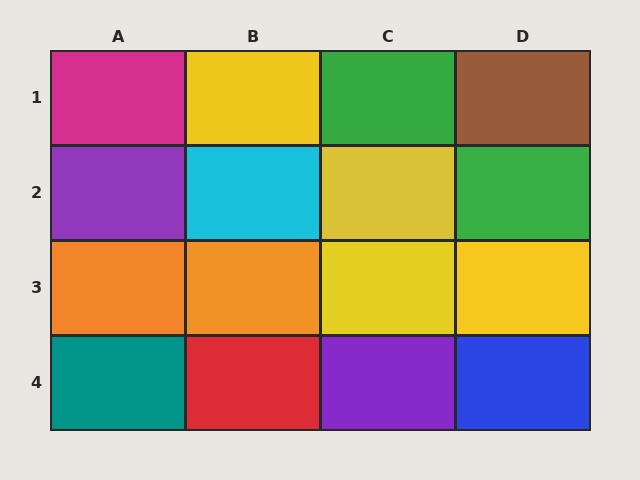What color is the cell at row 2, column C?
Yellow.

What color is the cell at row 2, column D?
Green.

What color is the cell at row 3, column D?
Yellow.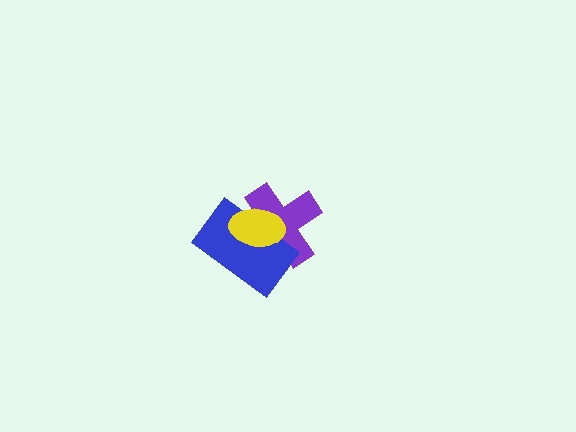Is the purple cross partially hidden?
Yes, it is partially covered by another shape.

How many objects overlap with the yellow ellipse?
2 objects overlap with the yellow ellipse.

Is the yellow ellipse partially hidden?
No, no other shape covers it.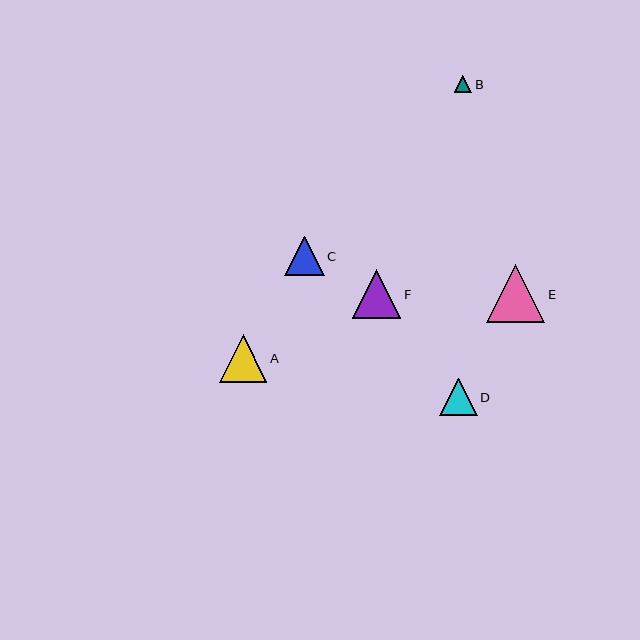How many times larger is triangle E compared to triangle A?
Triangle E is approximately 1.2 times the size of triangle A.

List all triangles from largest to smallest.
From largest to smallest: E, F, A, C, D, B.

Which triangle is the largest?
Triangle E is the largest with a size of approximately 58 pixels.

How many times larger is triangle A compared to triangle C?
Triangle A is approximately 1.2 times the size of triangle C.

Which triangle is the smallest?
Triangle B is the smallest with a size of approximately 18 pixels.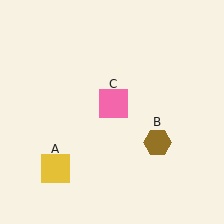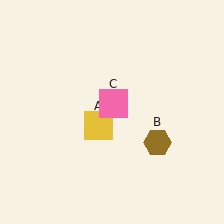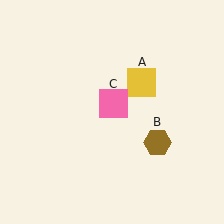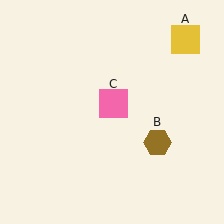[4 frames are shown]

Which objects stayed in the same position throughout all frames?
Brown hexagon (object B) and pink square (object C) remained stationary.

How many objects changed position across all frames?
1 object changed position: yellow square (object A).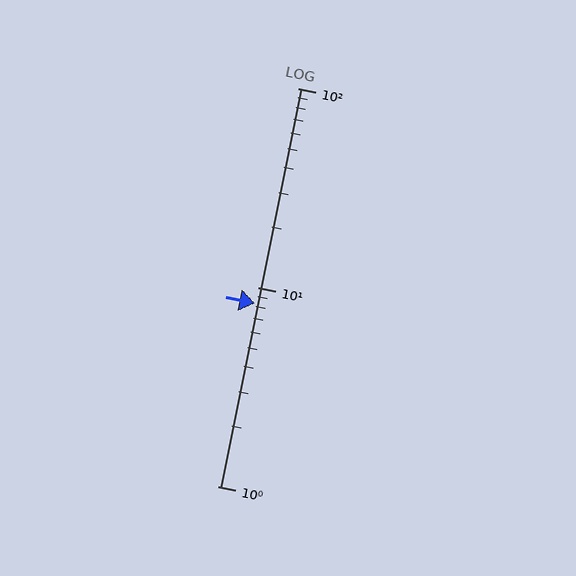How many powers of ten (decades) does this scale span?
The scale spans 2 decades, from 1 to 100.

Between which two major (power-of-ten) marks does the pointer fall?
The pointer is between 1 and 10.